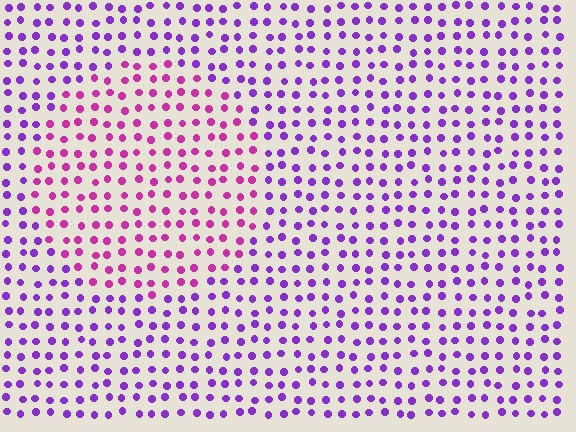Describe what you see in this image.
The image is filled with small purple elements in a uniform arrangement. A circle-shaped region is visible where the elements are tinted to a slightly different hue, forming a subtle color boundary.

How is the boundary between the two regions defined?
The boundary is defined purely by a slight shift in hue (about 40 degrees). Spacing, size, and orientation are identical on both sides.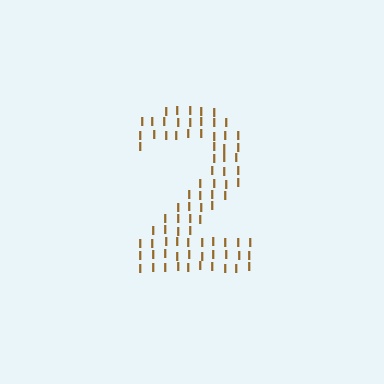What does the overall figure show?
The overall figure shows the digit 2.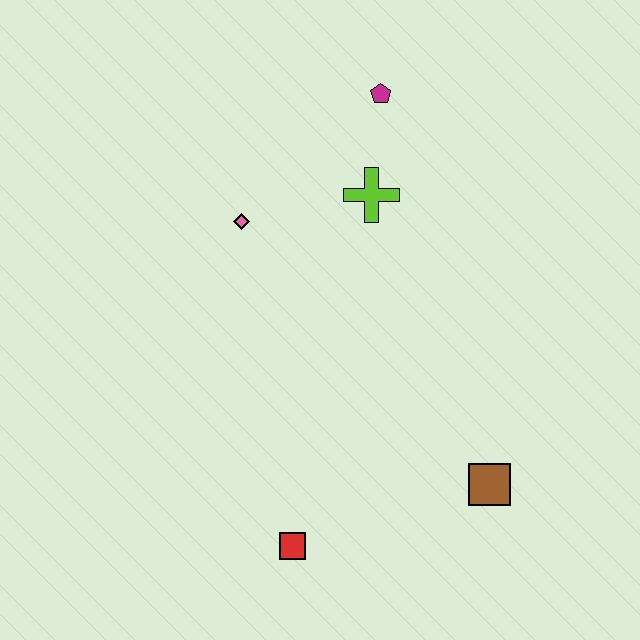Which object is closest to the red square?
The brown square is closest to the red square.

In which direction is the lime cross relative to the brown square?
The lime cross is above the brown square.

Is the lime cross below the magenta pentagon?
Yes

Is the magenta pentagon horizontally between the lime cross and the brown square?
Yes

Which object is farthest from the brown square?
The magenta pentagon is farthest from the brown square.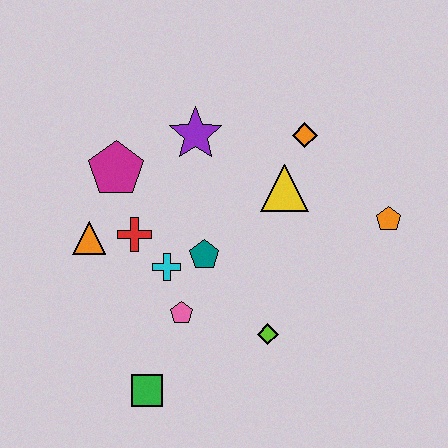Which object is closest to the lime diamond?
The pink pentagon is closest to the lime diamond.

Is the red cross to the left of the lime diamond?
Yes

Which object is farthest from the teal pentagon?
The orange pentagon is farthest from the teal pentagon.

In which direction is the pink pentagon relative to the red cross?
The pink pentagon is below the red cross.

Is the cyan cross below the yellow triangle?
Yes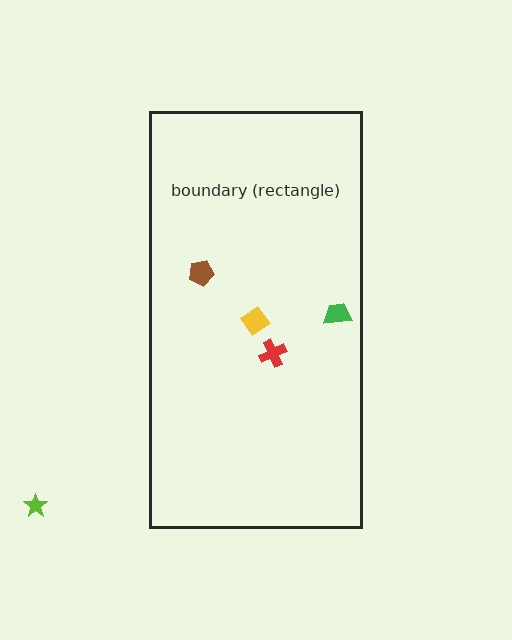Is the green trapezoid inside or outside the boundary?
Inside.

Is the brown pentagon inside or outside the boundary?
Inside.